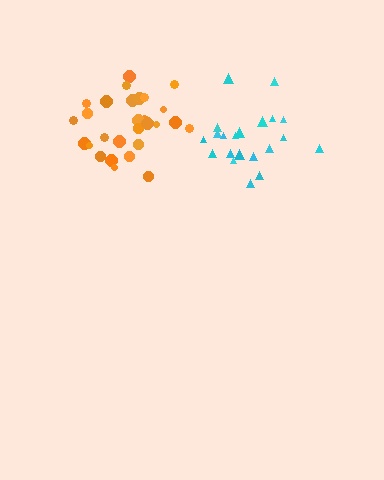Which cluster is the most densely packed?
Orange.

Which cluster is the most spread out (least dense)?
Cyan.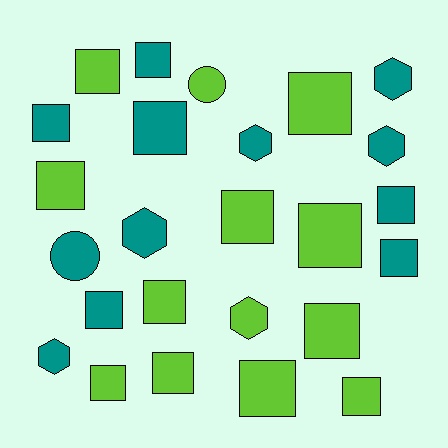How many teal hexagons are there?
There are 5 teal hexagons.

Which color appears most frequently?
Lime, with 13 objects.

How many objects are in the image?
There are 25 objects.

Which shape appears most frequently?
Square, with 17 objects.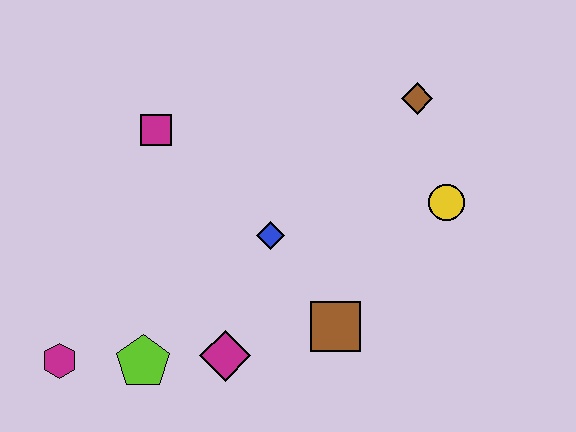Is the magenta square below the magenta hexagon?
No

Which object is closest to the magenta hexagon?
The lime pentagon is closest to the magenta hexagon.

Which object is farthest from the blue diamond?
The magenta hexagon is farthest from the blue diamond.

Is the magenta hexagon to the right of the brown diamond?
No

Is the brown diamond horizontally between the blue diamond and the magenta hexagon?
No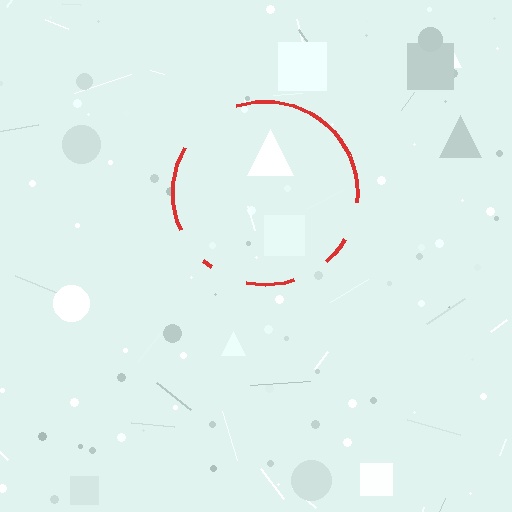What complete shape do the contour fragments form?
The contour fragments form a circle.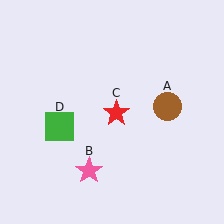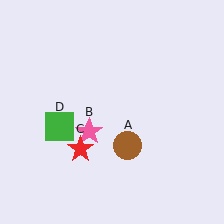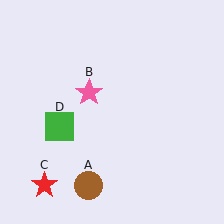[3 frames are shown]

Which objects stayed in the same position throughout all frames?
Green square (object D) remained stationary.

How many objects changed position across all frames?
3 objects changed position: brown circle (object A), pink star (object B), red star (object C).